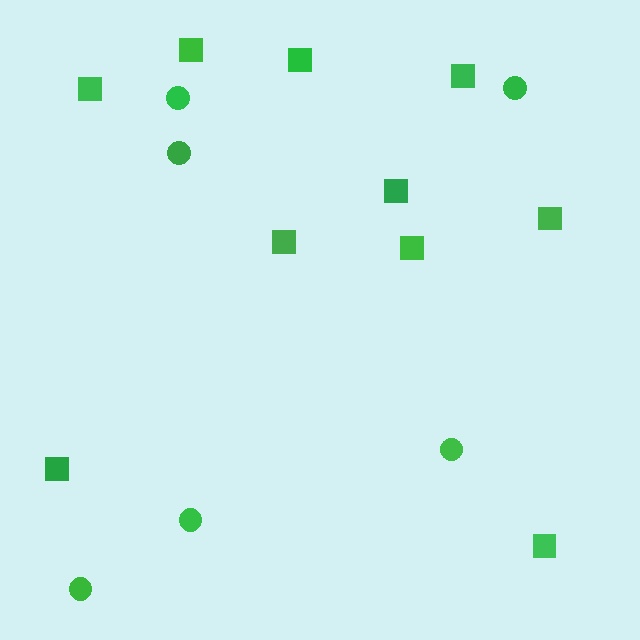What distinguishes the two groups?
There are 2 groups: one group of squares (10) and one group of circles (6).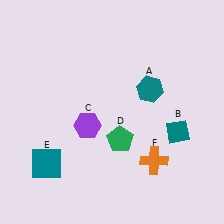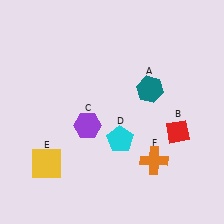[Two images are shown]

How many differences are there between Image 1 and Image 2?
There are 3 differences between the two images.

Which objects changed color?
B changed from teal to red. D changed from green to cyan. E changed from teal to yellow.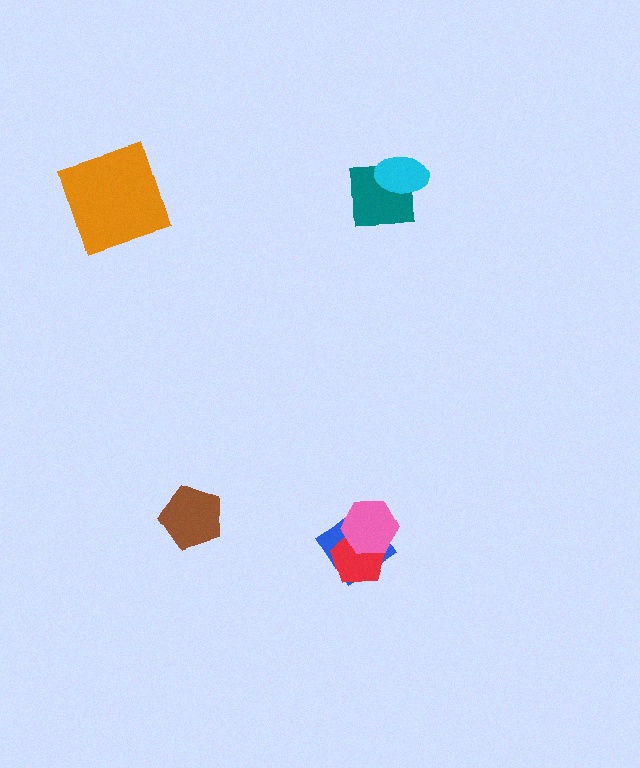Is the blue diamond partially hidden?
Yes, it is partially covered by another shape.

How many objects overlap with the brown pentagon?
0 objects overlap with the brown pentagon.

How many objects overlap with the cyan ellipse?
1 object overlaps with the cyan ellipse.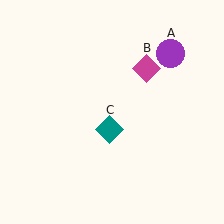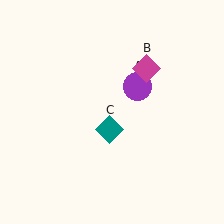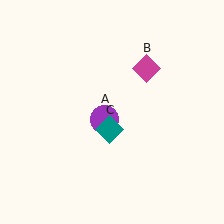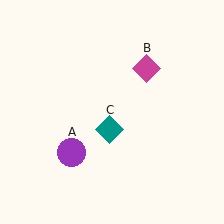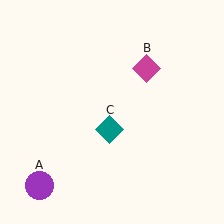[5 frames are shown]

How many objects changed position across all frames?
1 object changed position: purple circle (object A).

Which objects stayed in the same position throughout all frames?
Magenta diamond (object B) and teal diamond (object C) remained stationary.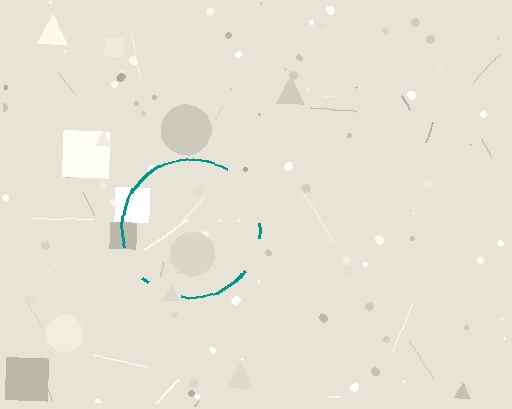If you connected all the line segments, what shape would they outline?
They would outline a circle.